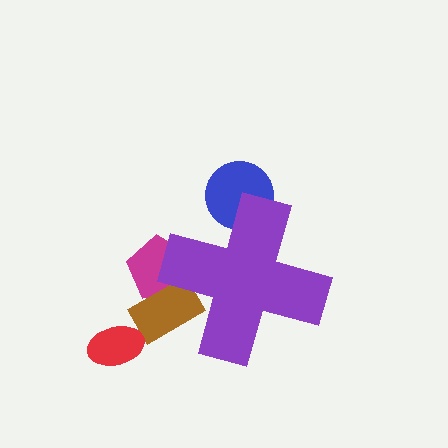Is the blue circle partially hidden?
Yes, the blue circle is partially hidden behind the purple cross.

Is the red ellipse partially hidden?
No, the red ellipse is fully visible.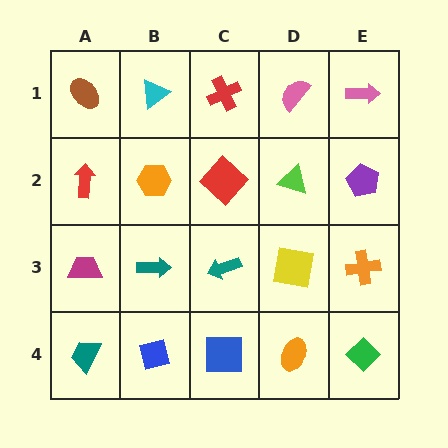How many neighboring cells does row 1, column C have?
3.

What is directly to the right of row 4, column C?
An orange ellipse.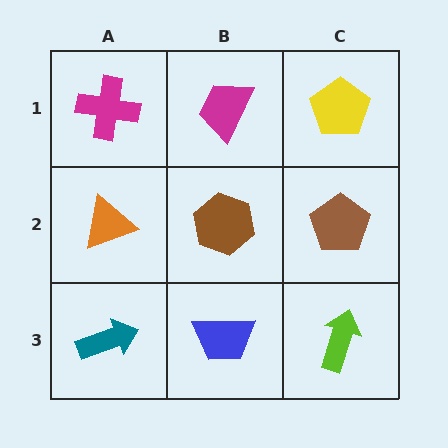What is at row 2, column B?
A brown hexagon.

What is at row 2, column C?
A brown pentagon.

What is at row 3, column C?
A lime arrow.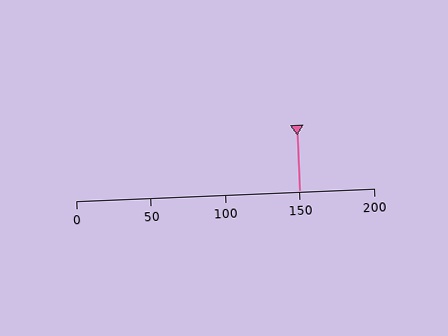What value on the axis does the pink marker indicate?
The marker indicates approximately 150.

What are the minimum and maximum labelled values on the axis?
The axis runs from 0 to 200.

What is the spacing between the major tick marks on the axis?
The major ticks are spaced 50 apart.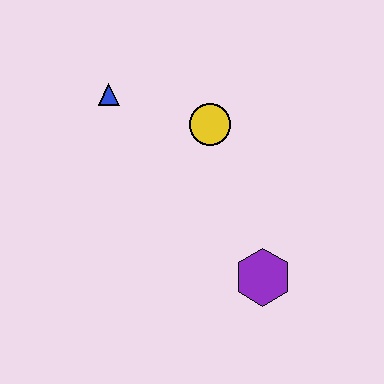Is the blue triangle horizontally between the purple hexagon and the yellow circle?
No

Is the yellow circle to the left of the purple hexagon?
Yes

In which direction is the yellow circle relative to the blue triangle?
The yellow circle is to the right of the blue triangle.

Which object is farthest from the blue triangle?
The purple hexagon is farthest from the blue triangle.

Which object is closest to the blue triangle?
The yellow circle is closest to the blue triangle.